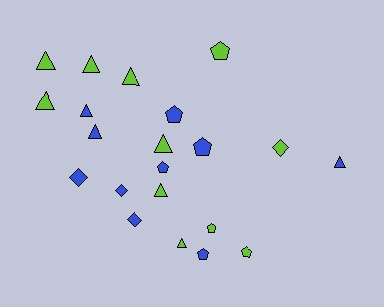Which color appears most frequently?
Lime, with 11 objects.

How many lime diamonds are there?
There is 1 lime diamond.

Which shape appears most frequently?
Triangle, with 10 objects.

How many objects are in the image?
There are 21 objects.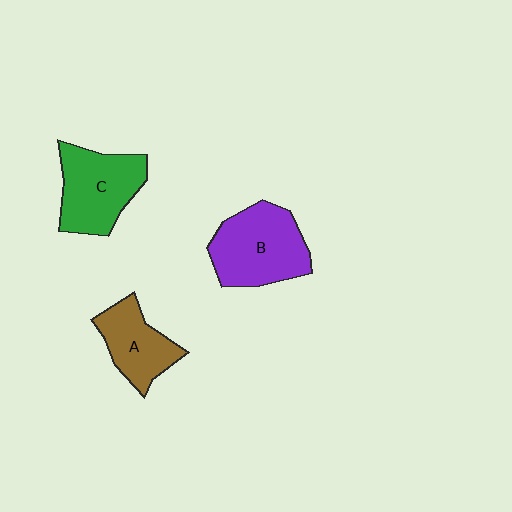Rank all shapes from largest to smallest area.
From largest to smallest: B (purple), C (green), A (brown).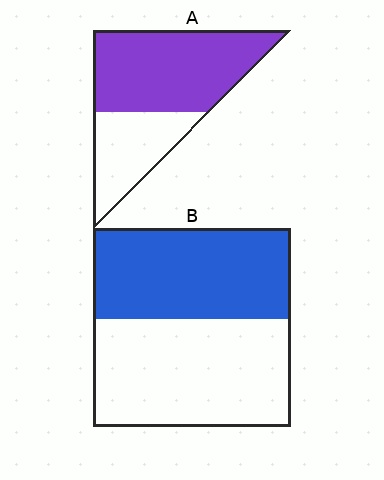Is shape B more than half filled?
No.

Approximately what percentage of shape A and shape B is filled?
A is approximately 65% and B is approximately 45%.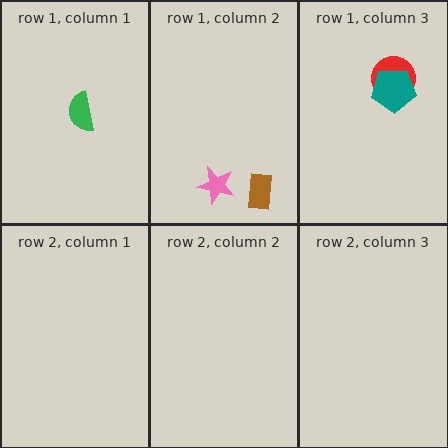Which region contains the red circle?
The row 1, column 3 region.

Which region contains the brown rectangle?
The row 1, column 2 region.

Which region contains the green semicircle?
The row 1, column 1 region.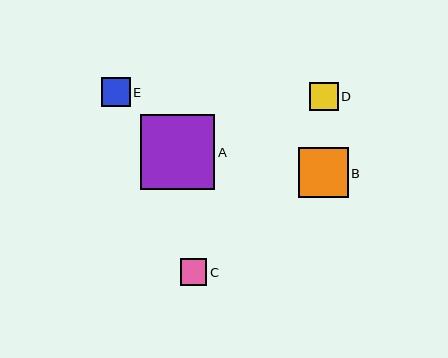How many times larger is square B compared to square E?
Square B is approximately 1.7 times the size of square E.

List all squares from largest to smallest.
From largest to smallest: A, B, E, D, C.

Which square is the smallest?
Square C is the smallest with a size of approximately 26 pixels.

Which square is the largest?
Square A is the largest with a size of approximately 75 pixels.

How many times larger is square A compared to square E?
Square A is approximately 2.6 times the size of square E.